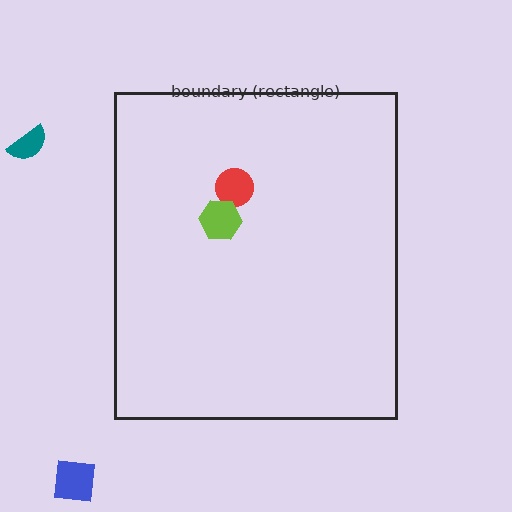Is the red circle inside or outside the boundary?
Inside.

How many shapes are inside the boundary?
2 inside, 2 outside.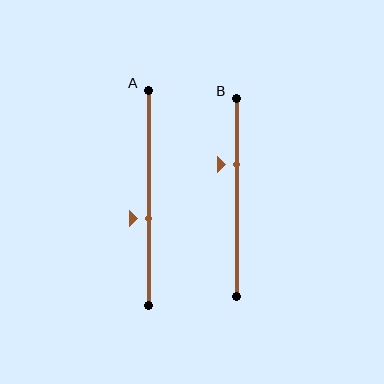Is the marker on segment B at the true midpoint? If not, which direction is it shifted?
No, the marker on segment B is shifted upward by about 16% of the segment length.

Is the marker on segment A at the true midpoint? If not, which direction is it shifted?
No, the marker on segment A is shifted downward by about 9% of the segment length.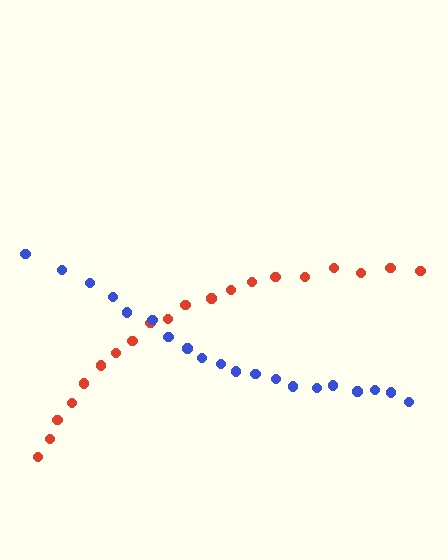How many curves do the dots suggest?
There are 2 distinct paths.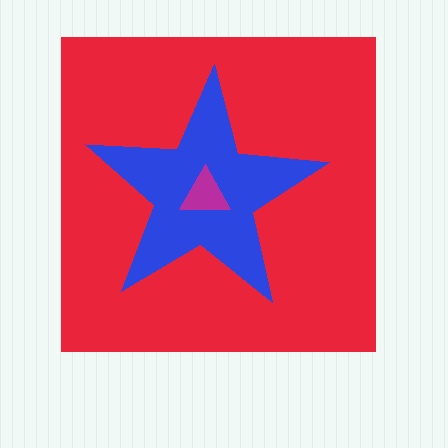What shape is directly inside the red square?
The blue star.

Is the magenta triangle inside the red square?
Yes.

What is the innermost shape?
The magenta triangle.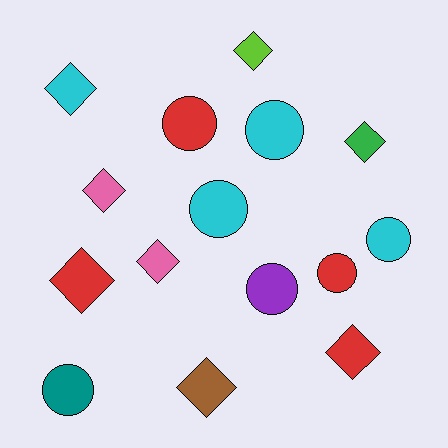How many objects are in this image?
There are 15 objects.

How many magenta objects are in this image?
There are no magenta objects.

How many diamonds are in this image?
There are 8 diamonds.